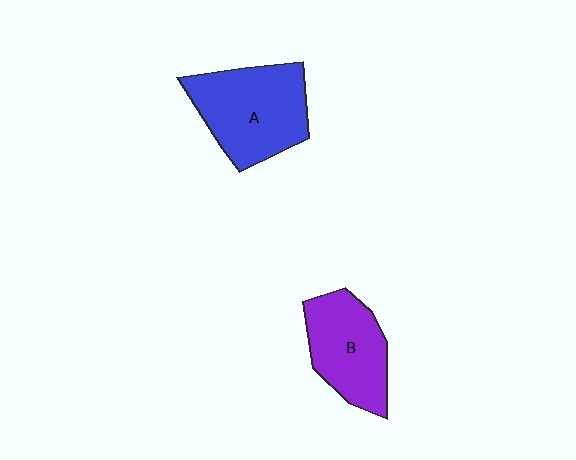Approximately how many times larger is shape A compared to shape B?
Approximately 1.2 times.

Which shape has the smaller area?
Shape B (purple).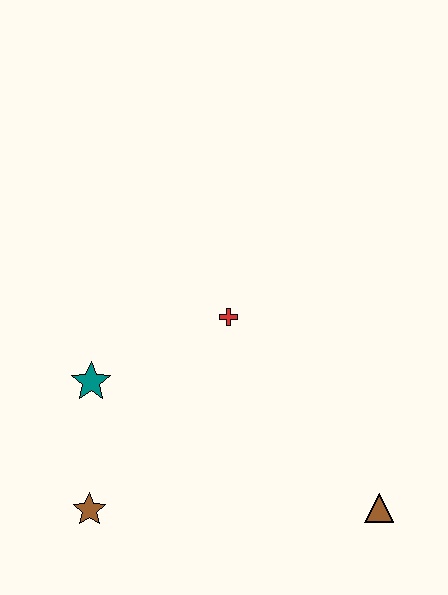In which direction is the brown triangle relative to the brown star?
The brown triangle is to the right of the brown star.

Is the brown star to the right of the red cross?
No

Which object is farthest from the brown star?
The brown triangle is farthest from the brown star.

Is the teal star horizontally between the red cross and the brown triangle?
No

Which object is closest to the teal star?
The brown star is closest to the teal star.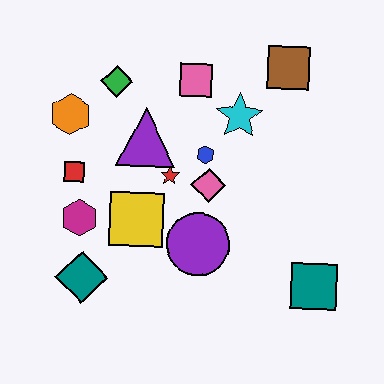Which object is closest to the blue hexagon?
The pink diamond is closest to the blue hexagon.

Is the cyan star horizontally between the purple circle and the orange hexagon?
No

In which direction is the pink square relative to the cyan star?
The pink square is to the left of the cyan star.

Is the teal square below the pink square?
Yes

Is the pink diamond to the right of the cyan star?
No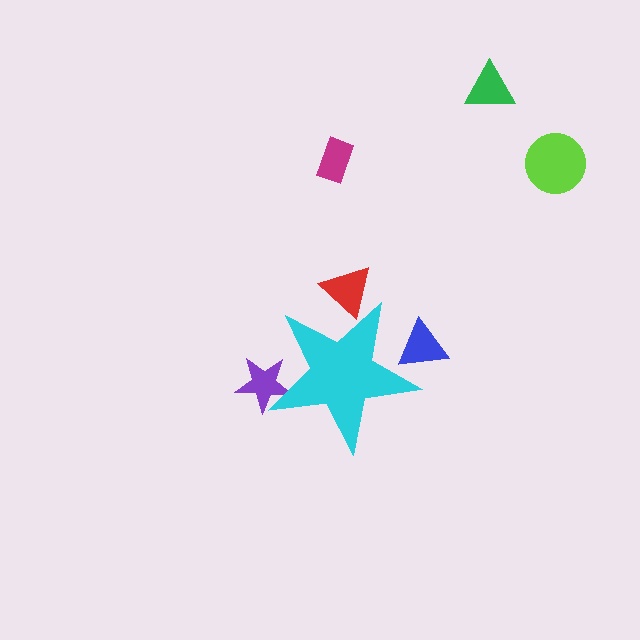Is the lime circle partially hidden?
No, the lime circle is fully visible.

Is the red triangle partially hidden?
Yes, the red triangle is partially hidden behind the cyan star.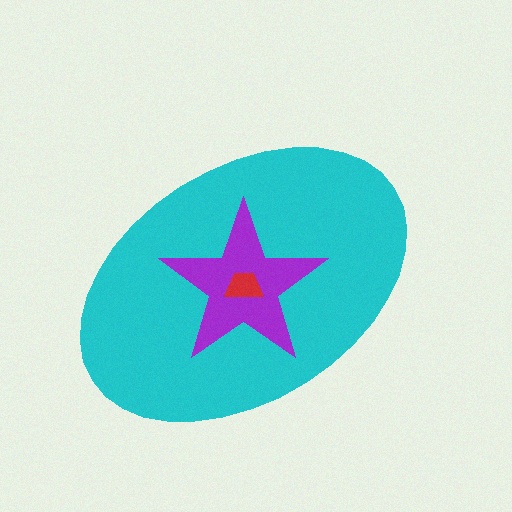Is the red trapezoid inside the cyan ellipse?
Yes.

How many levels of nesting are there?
3.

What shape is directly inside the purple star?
The red trapezoid.